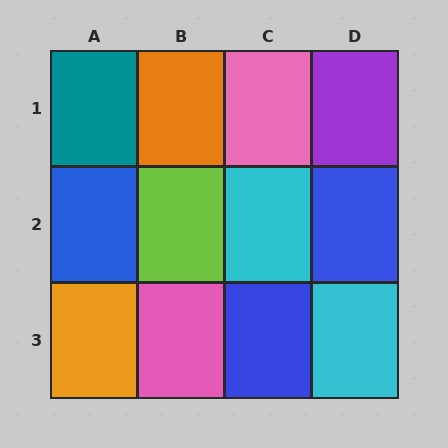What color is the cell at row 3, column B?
Pink.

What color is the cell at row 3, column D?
Cyan.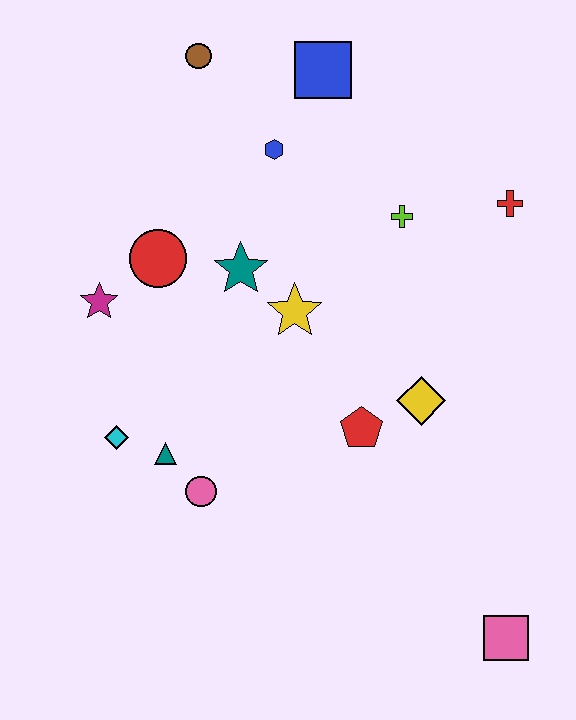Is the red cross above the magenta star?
Yes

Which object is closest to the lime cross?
The red cross is closest to the lime cross.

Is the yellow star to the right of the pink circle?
Yes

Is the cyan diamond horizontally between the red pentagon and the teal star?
No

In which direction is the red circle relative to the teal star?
The red circle is to the left of the teal star.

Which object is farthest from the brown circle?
The pink square is farthest from the brown circle.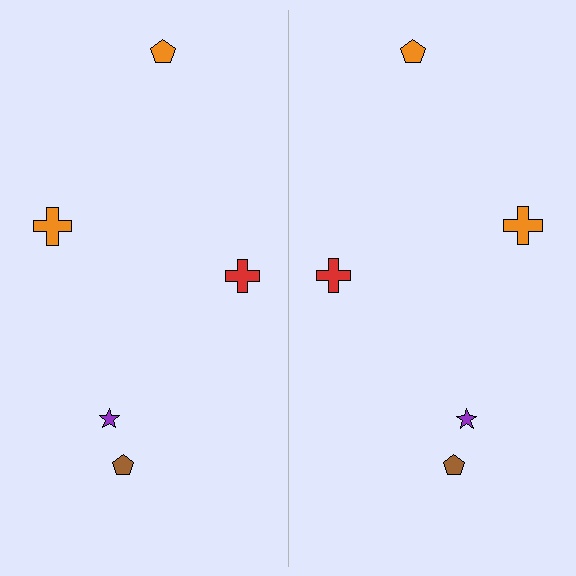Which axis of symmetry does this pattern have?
The pattern has a vertical axis of symmetry running through the center of the image.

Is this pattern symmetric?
Yes, this pattern has bilateral (reflection) symmetry.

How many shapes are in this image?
There are 10 shapes in this image.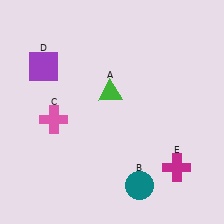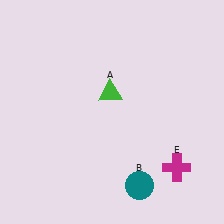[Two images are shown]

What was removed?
The pink cross (C), the purple square (D) were removed in Image 2.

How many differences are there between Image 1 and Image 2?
There are 2 differences between the two images.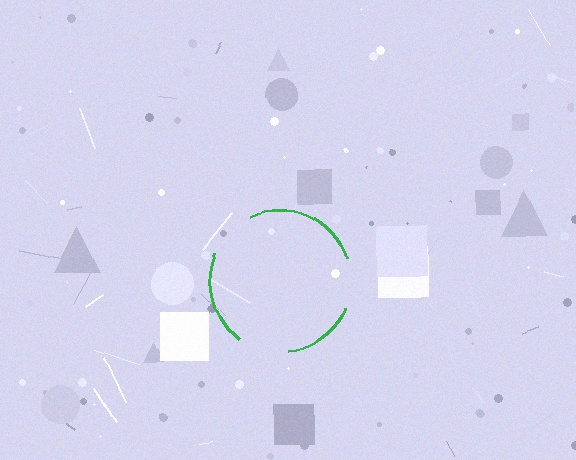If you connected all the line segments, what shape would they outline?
They would outline a circle.